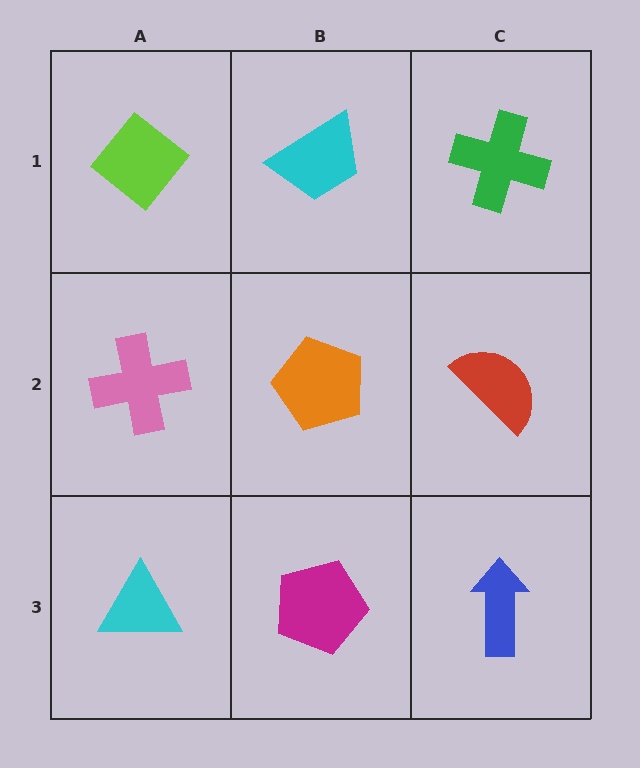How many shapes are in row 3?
3 shapes.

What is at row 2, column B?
An orange pentagon.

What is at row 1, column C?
A green cross.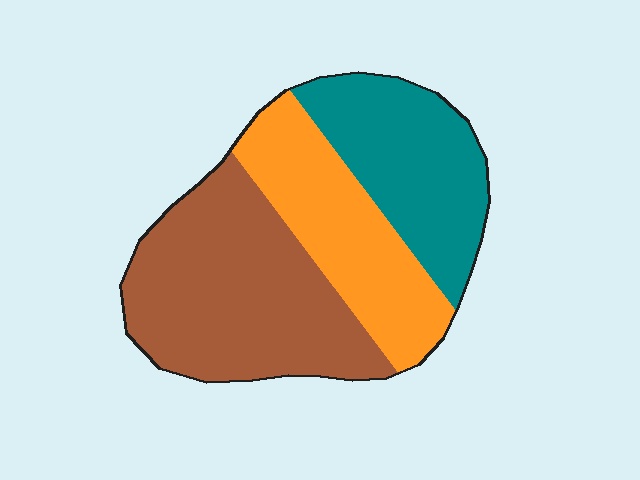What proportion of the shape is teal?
Teal takes up about one quarter (1/4) of the shape.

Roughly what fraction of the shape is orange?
Orange covers 28% of the shape.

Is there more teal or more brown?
Brown.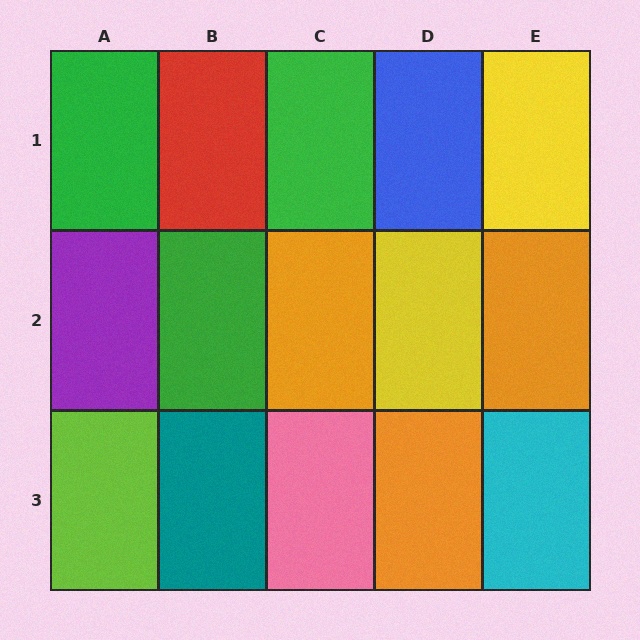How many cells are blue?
1 cell is blue.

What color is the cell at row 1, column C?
Green.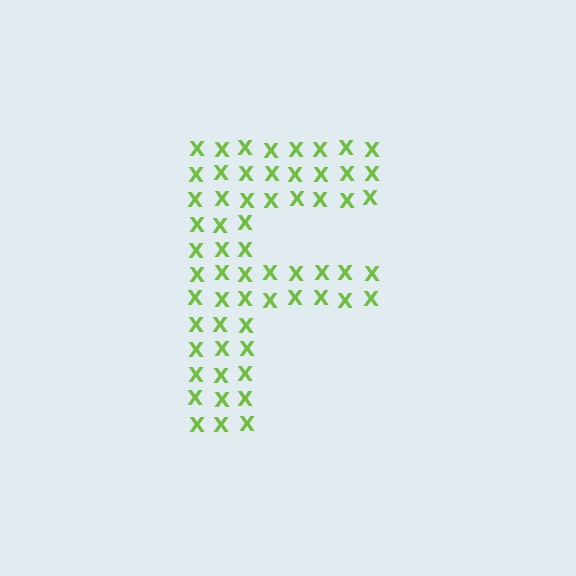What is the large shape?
The large shape is the letter F.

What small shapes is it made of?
It is made of small letter X's.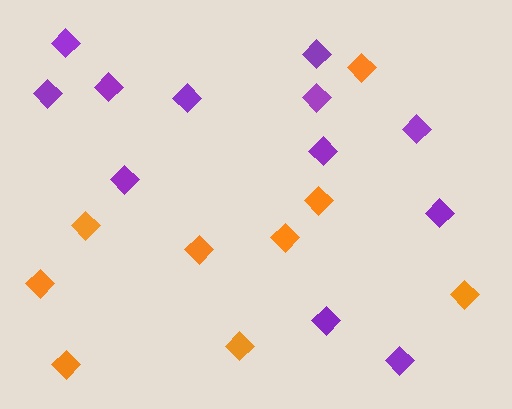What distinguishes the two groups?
There are 2 groups: one group of purple diamonds (12) and one group of orange diamonds (9).